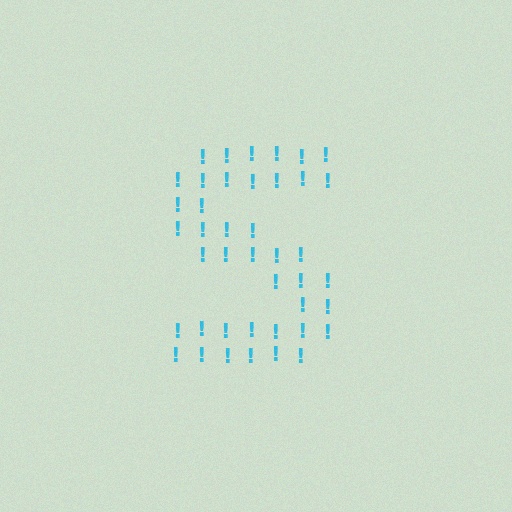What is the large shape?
The large shape is the letter S.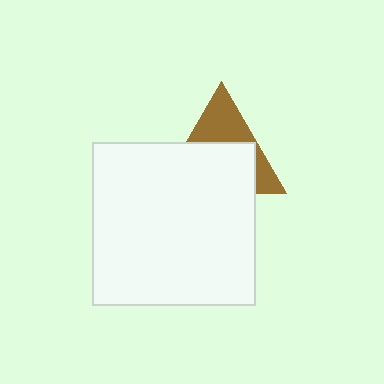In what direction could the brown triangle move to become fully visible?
The brown triangle could move up. That would shift it out from behind the white square entirely.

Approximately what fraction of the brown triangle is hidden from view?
Roughly 59% of the brown triangle is hidden behind the white square.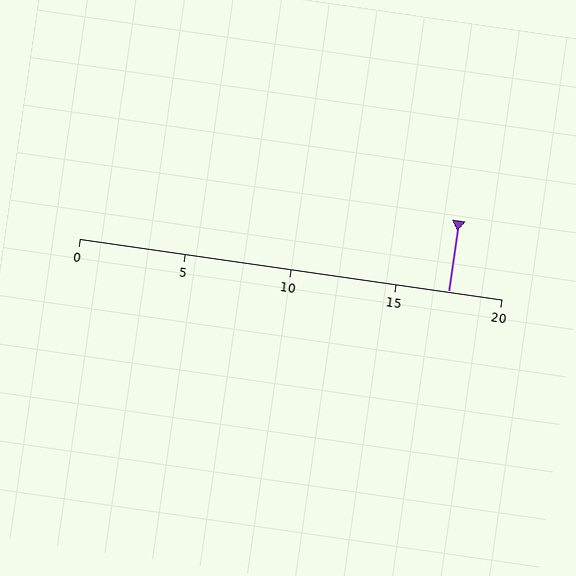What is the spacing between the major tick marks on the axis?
The major ticks are spaced 5 apart.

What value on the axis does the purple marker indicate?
The marker indicates approximately 17.5.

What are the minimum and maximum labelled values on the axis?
The axis runs from 0 to 20.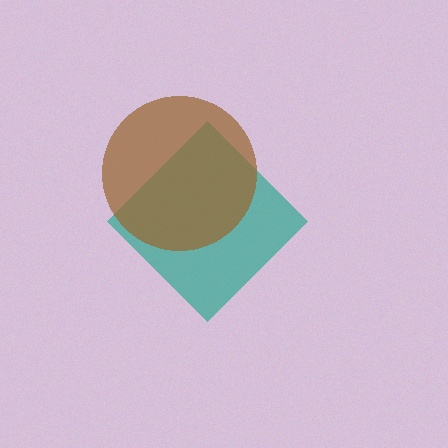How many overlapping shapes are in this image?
There are 2 overlapping shapes in the image.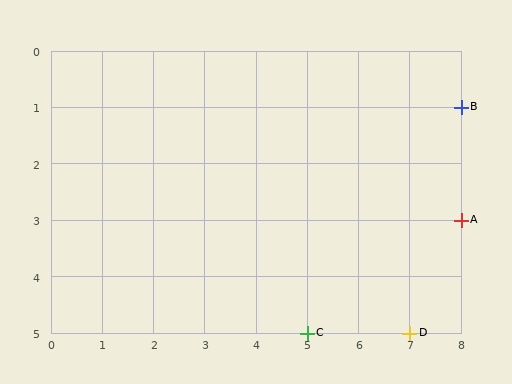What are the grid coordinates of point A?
Point A is at grid coordinates (8, 3).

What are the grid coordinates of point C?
Point C is at grid coordinates (5, 5).